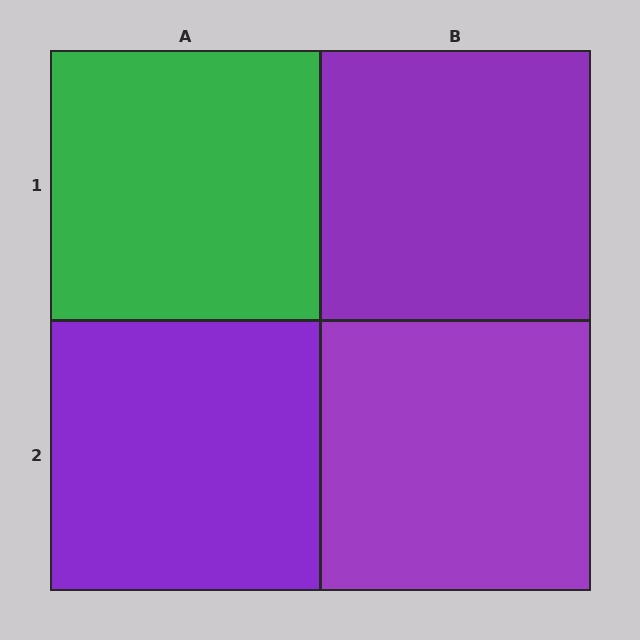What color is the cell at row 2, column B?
Purple.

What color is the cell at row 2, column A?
Purple.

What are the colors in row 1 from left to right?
Green, purple.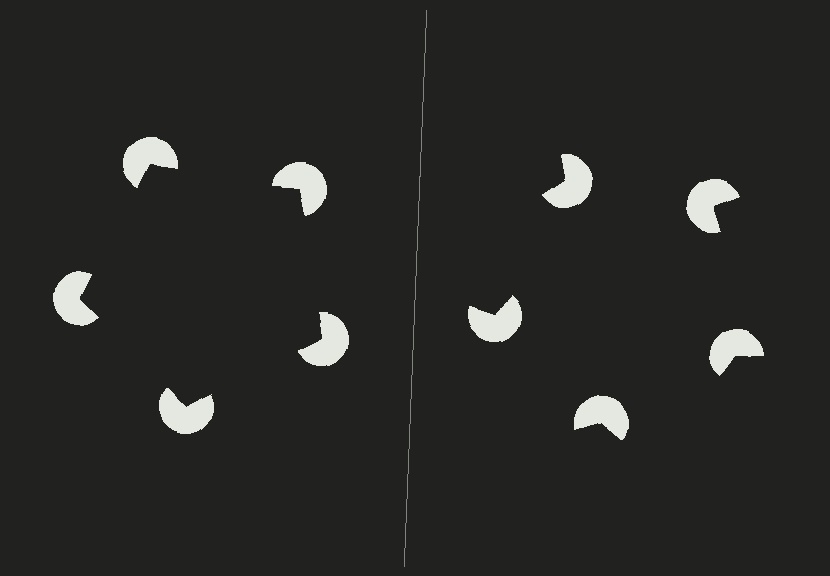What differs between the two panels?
The pac-man discs are positioned identically on both sides; only the wedge orientations differ. On the left they align to a pentagon; on the right they are misaligned.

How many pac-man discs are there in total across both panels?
10 — 5 on each side.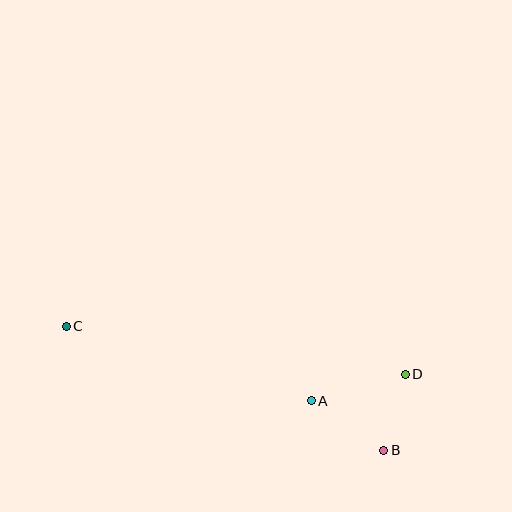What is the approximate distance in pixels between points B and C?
The distance between B and C is approximately 341 pixels.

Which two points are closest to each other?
Points B and D are closest to each other.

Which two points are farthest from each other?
Points C and D are farthest from each other.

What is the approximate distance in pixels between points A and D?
The distance between A and D is approximately 97 pixels.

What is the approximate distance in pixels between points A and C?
The distance between A and C is approximately 256 pixels.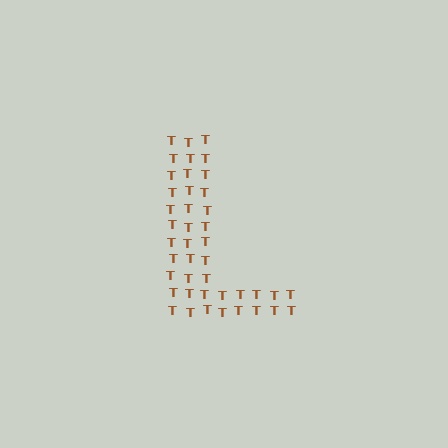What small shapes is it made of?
It is made of small letter T's.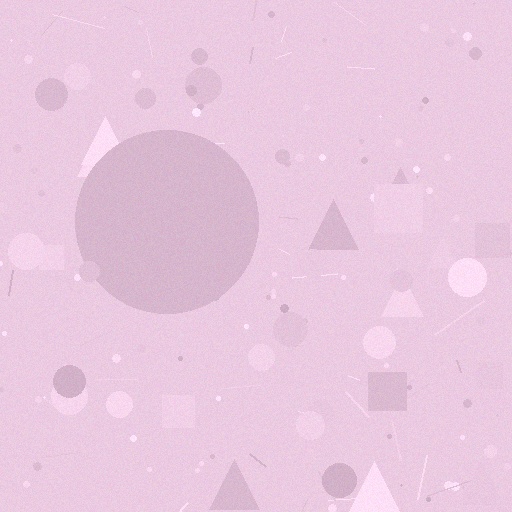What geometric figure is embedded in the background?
A circle is embedded in the background.